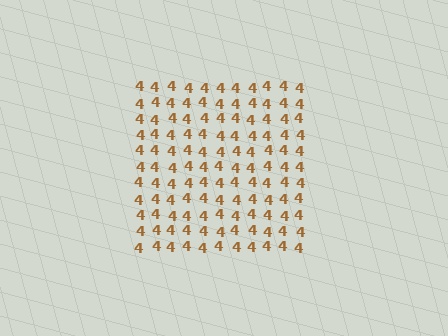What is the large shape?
The large shape is a square.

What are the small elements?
The small elements are digit 4's.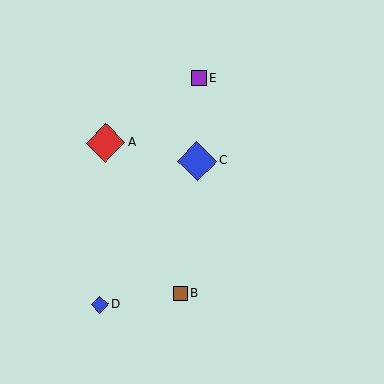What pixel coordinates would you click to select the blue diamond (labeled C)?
Click at (197, 161) to select the blue diamond C.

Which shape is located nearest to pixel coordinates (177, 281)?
The brown square (labeled B) at (180, 293) is nearest to that location.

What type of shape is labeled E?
Shape E is a purple square.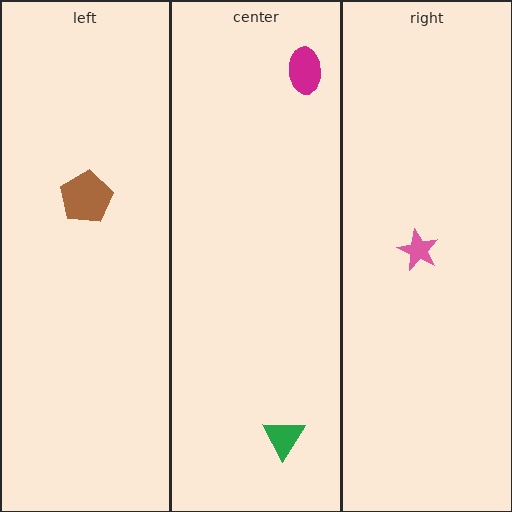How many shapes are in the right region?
1.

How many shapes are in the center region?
2.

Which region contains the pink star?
The right region.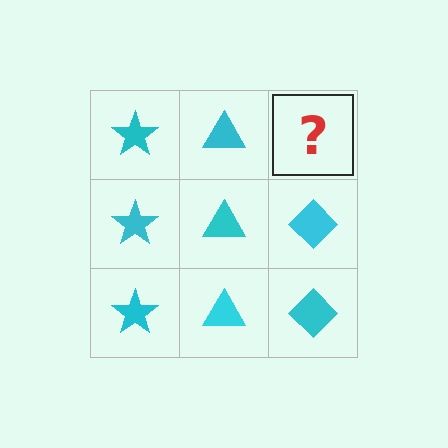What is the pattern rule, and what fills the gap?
The rule is that each column has a consistent shape. The gap should be filled with a cyan diamond.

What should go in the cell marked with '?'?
The missing cell should contain a cyan diamond.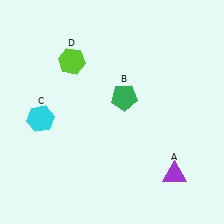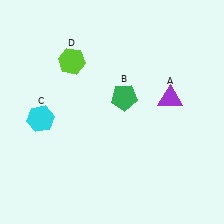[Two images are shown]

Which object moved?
The purple triangle (A) moved up.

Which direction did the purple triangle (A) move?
The purple triangle (A) moved up.